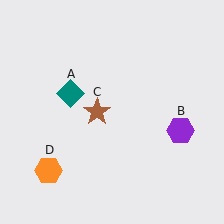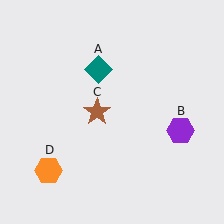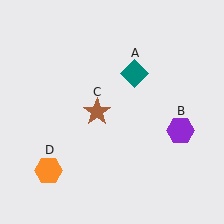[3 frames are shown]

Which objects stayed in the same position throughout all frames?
Purple hexagon (object B) and brown star (object C) and orange hexagon (object D) remained stationary.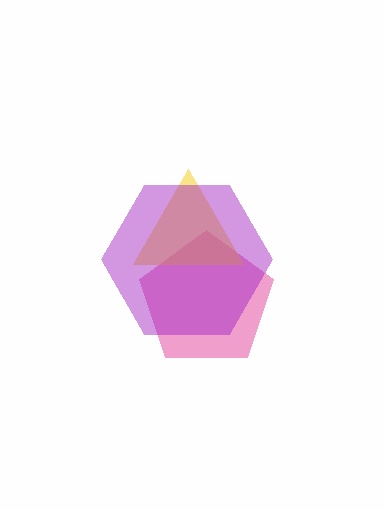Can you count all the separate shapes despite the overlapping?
Yes, there are 3 separate shapes.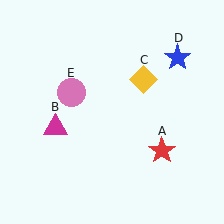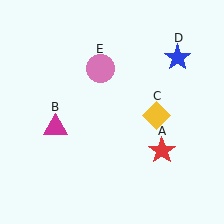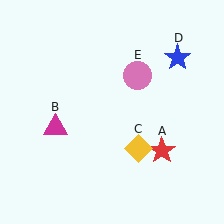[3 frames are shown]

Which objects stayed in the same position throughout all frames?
Red star (object A) and magenta triangle (object B) and blue star (object D) remained stationary.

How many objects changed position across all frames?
2 objects changed position: yellow diamond (object C), pink circle (object E).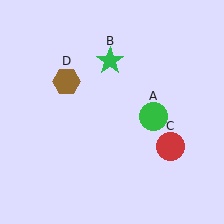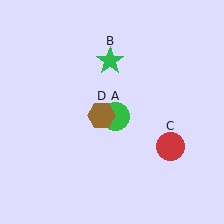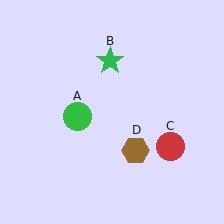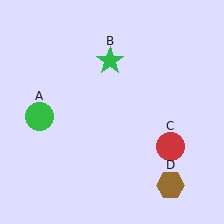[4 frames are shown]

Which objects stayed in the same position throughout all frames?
Green star (object B) and red circle (object C) remained stationary.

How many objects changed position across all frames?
2 objects changed position: green circle (object A), brown hexagon (object D).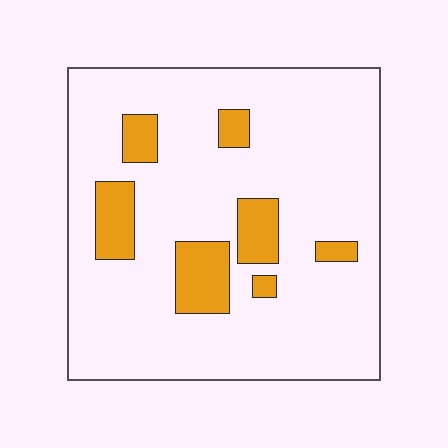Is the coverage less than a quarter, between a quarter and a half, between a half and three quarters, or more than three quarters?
Less than a quarter.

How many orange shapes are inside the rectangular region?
7.